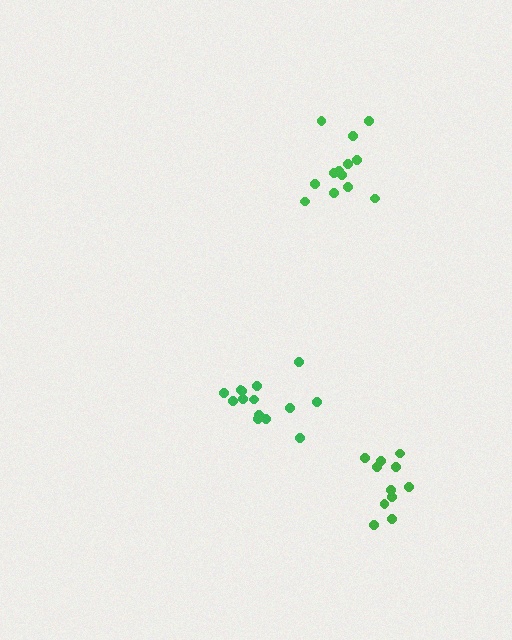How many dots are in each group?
Group 1: 14 dots, Group 2: 13 dots, Group 3: 11 dots (38 total).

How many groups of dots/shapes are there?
There are 3 groups.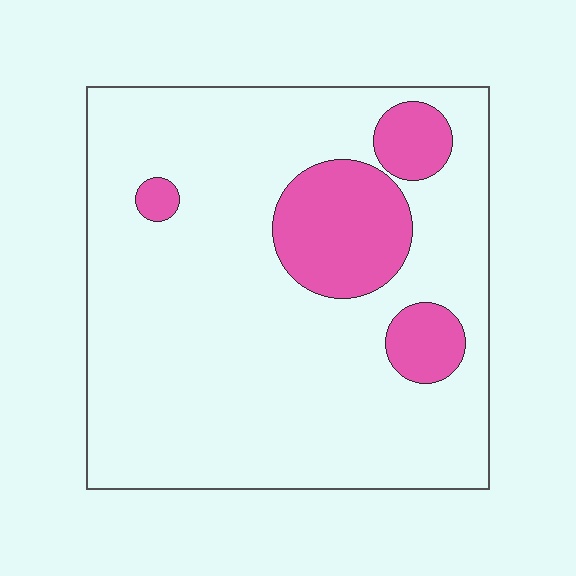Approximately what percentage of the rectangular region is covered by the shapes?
Approximately 15%.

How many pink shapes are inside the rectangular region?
4.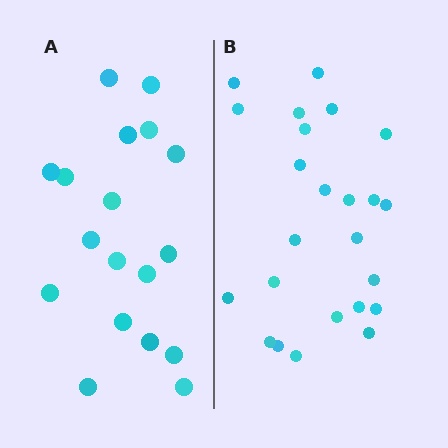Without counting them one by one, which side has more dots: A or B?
Region B (the right region) has more dots.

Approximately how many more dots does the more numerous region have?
Region B has about 6 more dots than region A.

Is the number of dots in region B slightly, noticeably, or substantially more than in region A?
Region B has noticeably more, but not dramatically so. The ratio is roughly 1.3 to 1.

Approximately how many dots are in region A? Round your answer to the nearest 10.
About 20 dots. (The exact count is 18, which rounds to 20.)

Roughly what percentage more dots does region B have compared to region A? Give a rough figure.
About 35% more.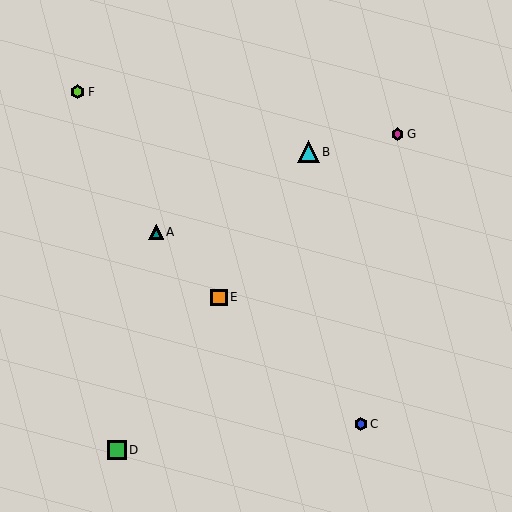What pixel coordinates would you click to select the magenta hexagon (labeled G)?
Click at (398, 134) to select the magenta hexagon G.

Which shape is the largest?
The cyan triangle (labeled B) is the largest.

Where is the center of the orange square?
The center of the orange square is at (219, 297).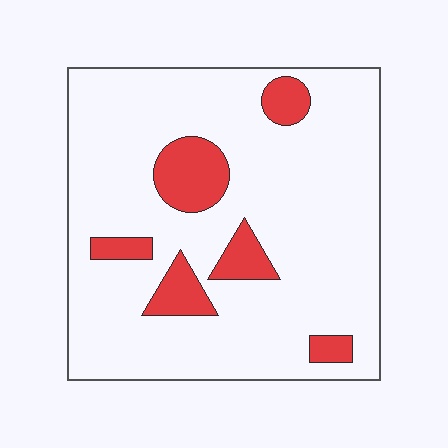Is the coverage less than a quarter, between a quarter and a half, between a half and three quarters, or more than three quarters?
Less than a quarter.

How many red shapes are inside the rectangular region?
6.